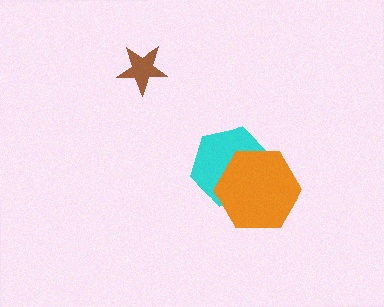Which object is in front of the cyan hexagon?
The orange hexagon is in front of the cyan hexagon.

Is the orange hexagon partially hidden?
No, no other shape covers it.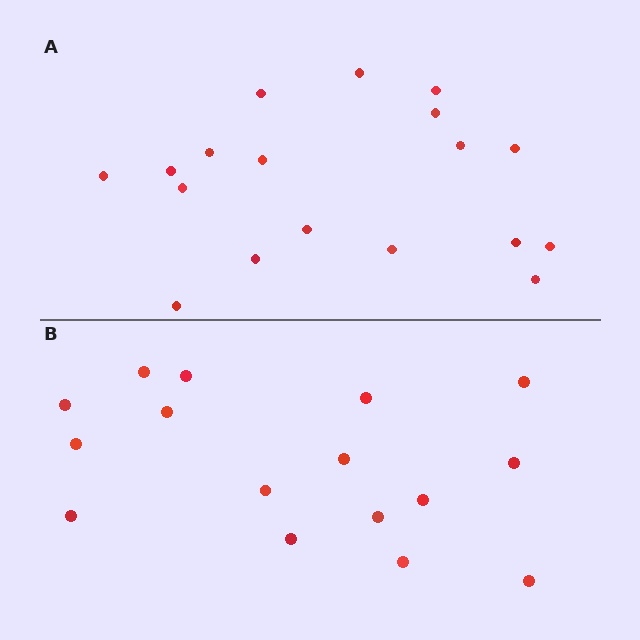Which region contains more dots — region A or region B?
Region A (the top region) has more dots.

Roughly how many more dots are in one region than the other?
Region A has just a few more — roughly 2 or 3 more dots than region B.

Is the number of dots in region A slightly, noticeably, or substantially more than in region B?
Region A has only slightly more — the two regions are fairly close. The ratio is roughly 1.1 to 1.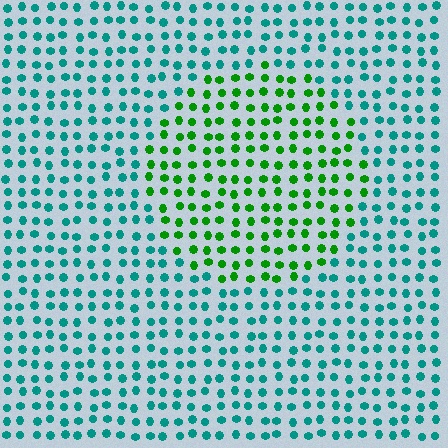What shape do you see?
I see a circle.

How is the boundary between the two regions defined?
The boundary is defined purely by a slight shift in hue (about 53 degrees). Spacing, size, and orientation are identical on both sides.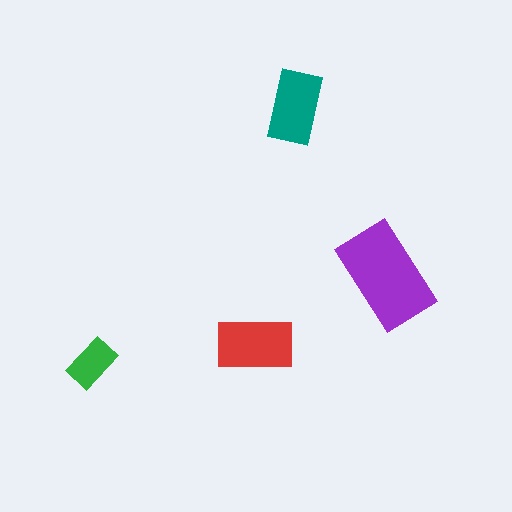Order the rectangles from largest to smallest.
the purple one, the red one, the teal one, the green one.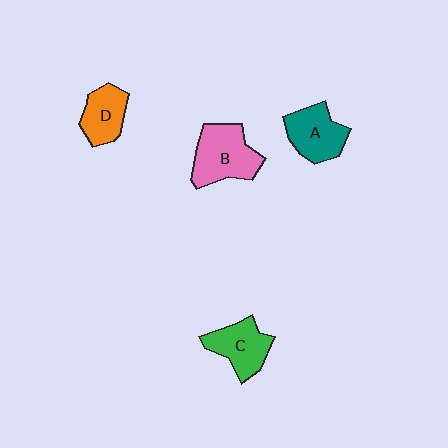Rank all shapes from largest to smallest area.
From largest to smallest: B (pink), A (teal), C (green), D (orange).